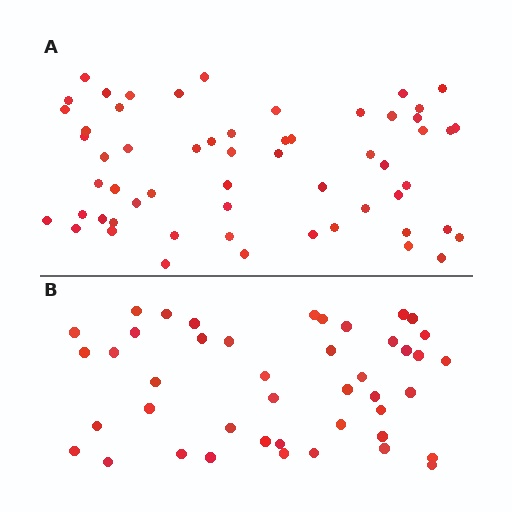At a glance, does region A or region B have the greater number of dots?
Region A (the top region) has more dots.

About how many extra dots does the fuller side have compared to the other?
Region A has approximately 15 more dots than region B.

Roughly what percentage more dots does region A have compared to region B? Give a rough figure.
About 30% more.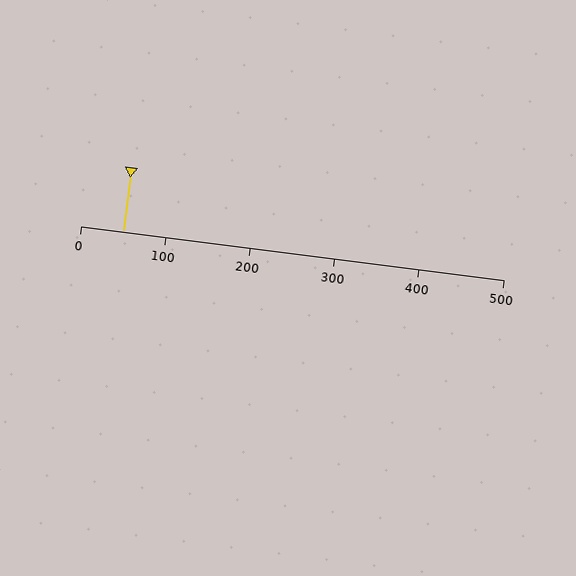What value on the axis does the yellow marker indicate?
The marker indicates approximately 50.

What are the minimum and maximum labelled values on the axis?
The axis runs from 0 to 500.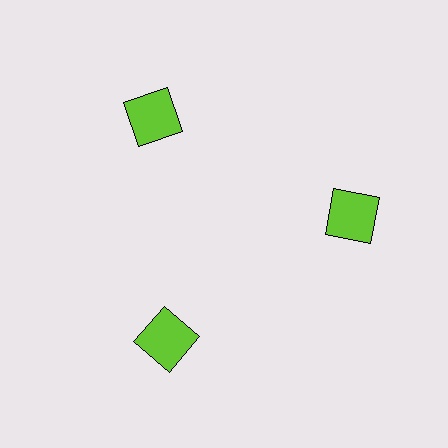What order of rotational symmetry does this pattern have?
This pattern has 3-fold rotational symmetry.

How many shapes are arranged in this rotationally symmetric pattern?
There are 3 shapes, arranged in 3 groups of 1.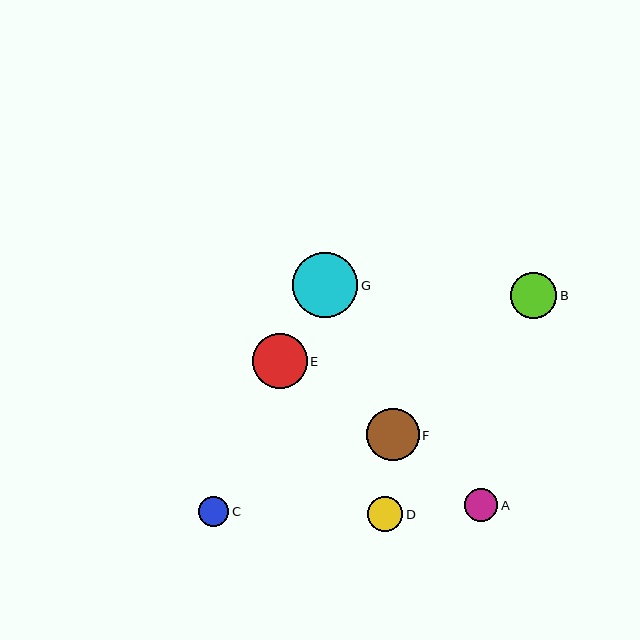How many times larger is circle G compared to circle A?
Circle G is approximately 2.0 times the size of circle A.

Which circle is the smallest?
Circle C is the smallest with a size of approximately 30 pixels.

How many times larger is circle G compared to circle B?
Circle G is approximately 1.4 times the size of circle B.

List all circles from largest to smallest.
From largest to smallest: G, E, F, B, D, A, C.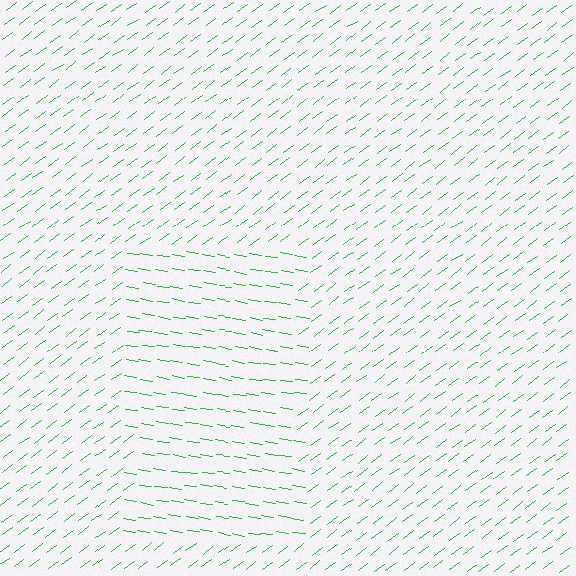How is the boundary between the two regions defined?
The boundary is defined purely by a change in line orientation (approximately 45 degrees difference). All lines are the same color and thickness.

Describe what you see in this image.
The image is filled with small green line segments. A rectangle region in the image has lines oriented differently from the surrounding lines, creating a visible texture boundary.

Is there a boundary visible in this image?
Yes, there is a texture boundary formed by a change in line orientation.